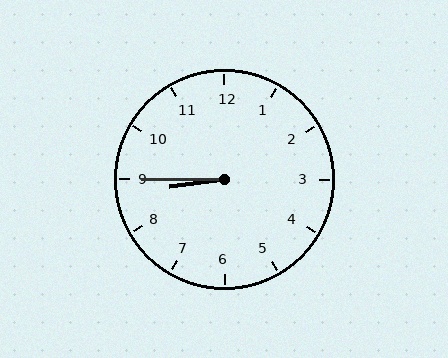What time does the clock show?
8:45.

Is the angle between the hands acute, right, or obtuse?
It is acute.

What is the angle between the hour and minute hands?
Approximately 8 degrees.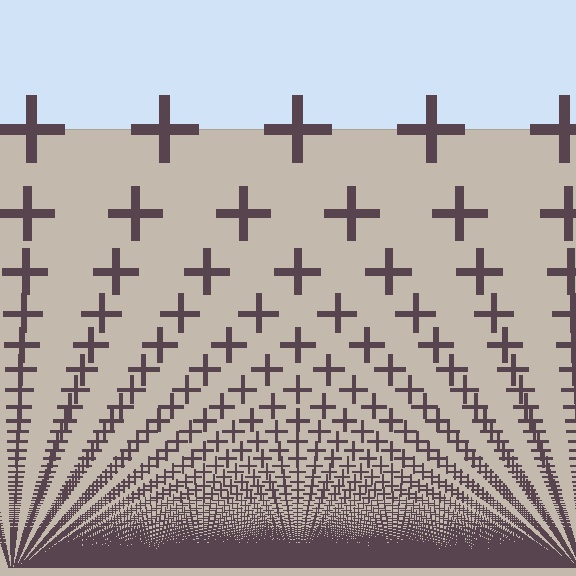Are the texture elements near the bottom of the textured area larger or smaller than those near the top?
Smaller. The gradient is inverted — elements near the bottom are smaller and denser.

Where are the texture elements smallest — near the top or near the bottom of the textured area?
Near the bottom.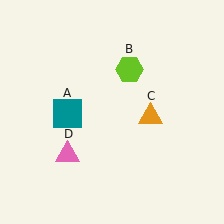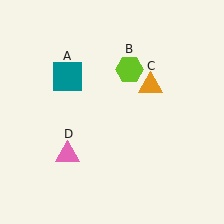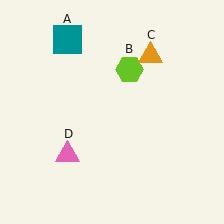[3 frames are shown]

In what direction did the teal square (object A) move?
The teal square (object A) moved up.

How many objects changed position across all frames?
2 objects changed position: teal square (object A), orange triangle (object C).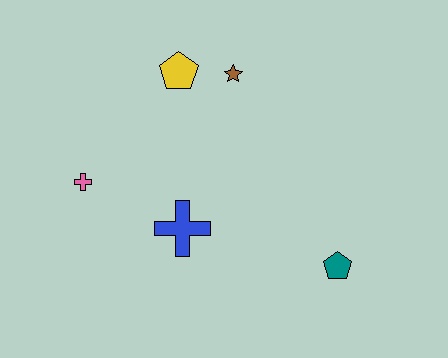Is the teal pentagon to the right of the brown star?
Yes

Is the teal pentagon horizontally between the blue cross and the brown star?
No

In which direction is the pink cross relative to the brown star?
The pink cross is to the left of the brown star.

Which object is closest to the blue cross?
The pink cross is closest to the blue cross.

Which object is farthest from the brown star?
The teal pentagon is farthest from the brown star.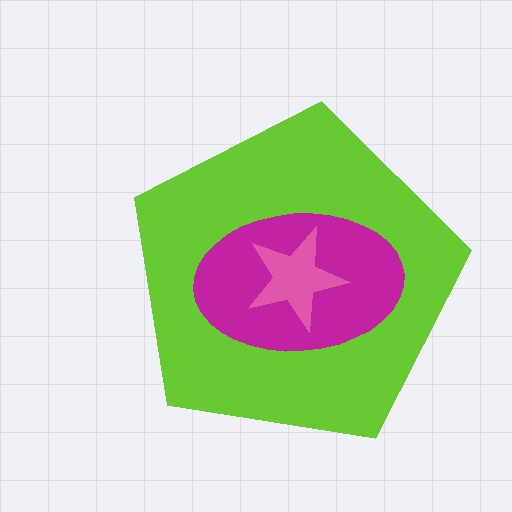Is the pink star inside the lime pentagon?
Yes.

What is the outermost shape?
The lime pentagon.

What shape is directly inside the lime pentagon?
The magenta ellipse.